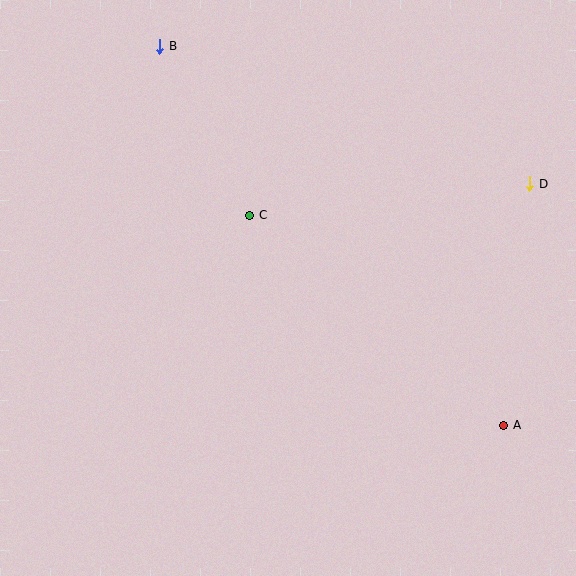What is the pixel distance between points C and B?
The distance between C and B is 192 pixels.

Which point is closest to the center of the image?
Point C at (250, 215) is closest to the center.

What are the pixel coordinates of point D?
Point D is at (530, 184).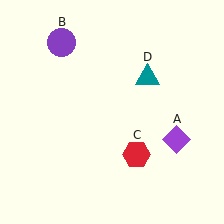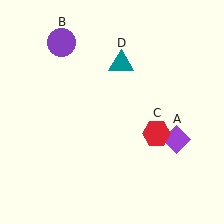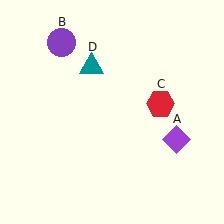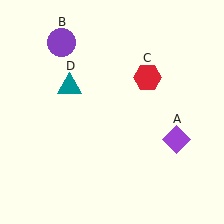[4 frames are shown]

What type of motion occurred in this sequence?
The red hexagon (object C), teal triangle (object D) rotated counterclockwise around the center of the scene.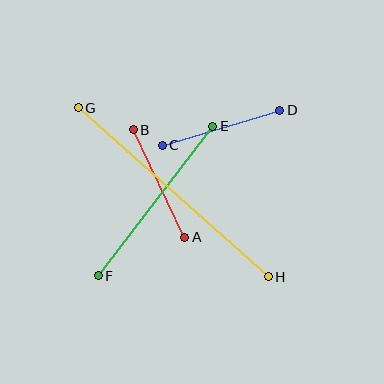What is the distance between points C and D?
The distance is approximately 122 pixels.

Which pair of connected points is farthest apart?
Points G and H are farthest apart.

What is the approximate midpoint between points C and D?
The midpoint is at approximately (221, 128) pixels.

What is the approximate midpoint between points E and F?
The midpoint is at approximately (155, 201) pixels.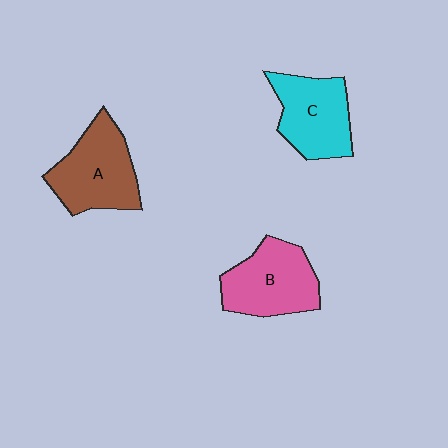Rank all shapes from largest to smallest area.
From largest to smallest: A (brown), B (pink), C (cyan).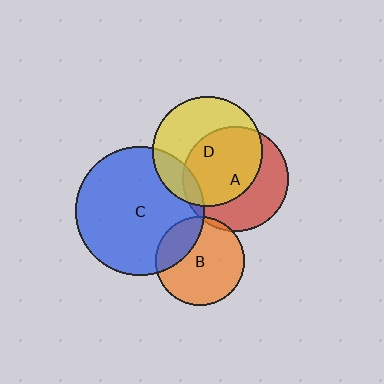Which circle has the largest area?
Circle C (blue).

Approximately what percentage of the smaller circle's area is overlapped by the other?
Approximately 5%.